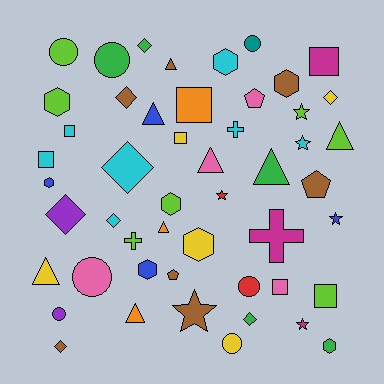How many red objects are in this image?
There are 2 red objects.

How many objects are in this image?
There are 50 objects.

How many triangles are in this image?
There are 8 triangles.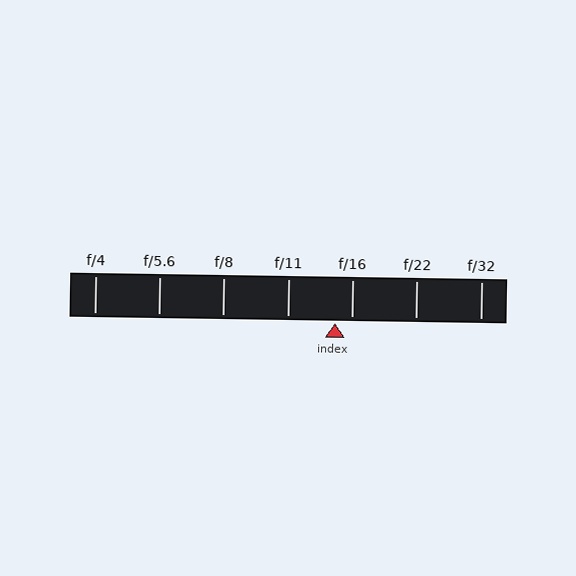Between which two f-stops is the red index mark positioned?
The index mark is between f/11 and f/16.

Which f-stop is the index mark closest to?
The index mark is closest to f/16.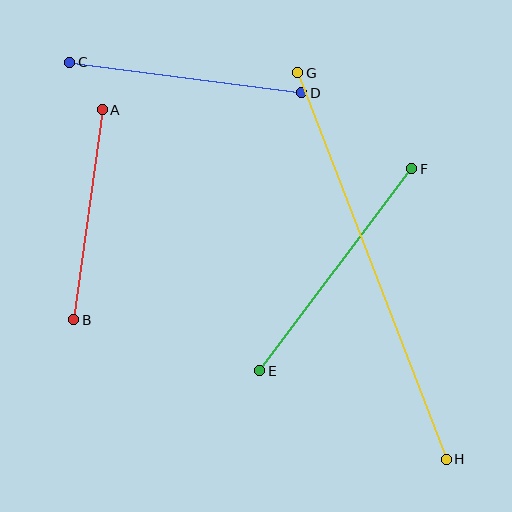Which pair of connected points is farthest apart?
Points G and H are farthest apart.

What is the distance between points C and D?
The distance is approximately 234 pixels.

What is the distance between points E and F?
The distance is approximately 253 pixels.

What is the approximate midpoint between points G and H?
The midpoint is at approximately (372, 266) pixels.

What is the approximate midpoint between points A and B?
The midpoint is at approximately (88, 215) pixels.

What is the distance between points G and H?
The distance is approximately 414 pixels.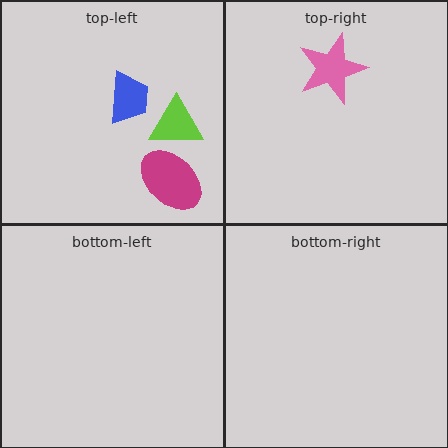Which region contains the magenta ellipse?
The top-left region.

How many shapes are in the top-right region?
1.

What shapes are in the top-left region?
The blue trapezoid, the magenta ellipse, the lime triangle.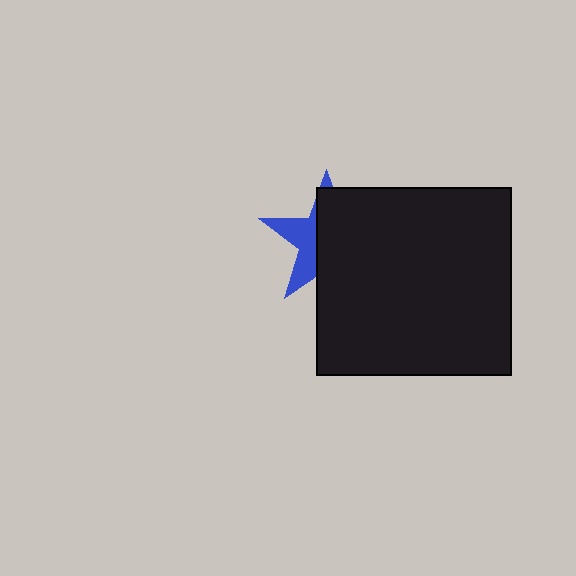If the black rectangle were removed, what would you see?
You would see the complete blue star.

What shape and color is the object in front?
The object in front is a black rectangle.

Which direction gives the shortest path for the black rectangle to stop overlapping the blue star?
Moving right gives the shortest separation.